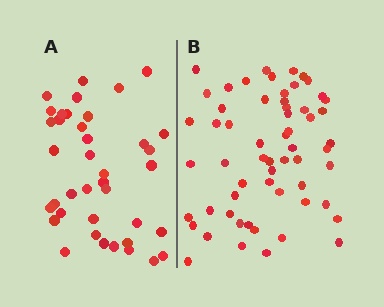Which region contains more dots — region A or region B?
Region B (the right region) has more dots.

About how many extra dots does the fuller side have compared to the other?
Region B has approximately 20 more dots than region A.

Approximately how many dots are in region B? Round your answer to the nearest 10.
About 60 dots. (The exact count is 59, which rounds to 60.)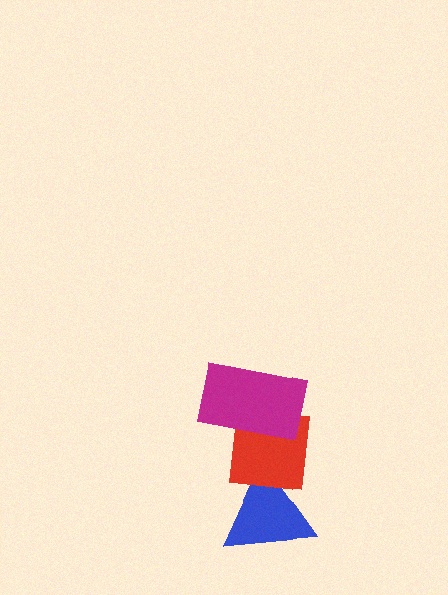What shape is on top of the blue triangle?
The red square is on top of the blue triangle.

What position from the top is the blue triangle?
The blue triangle is 3rd from the top.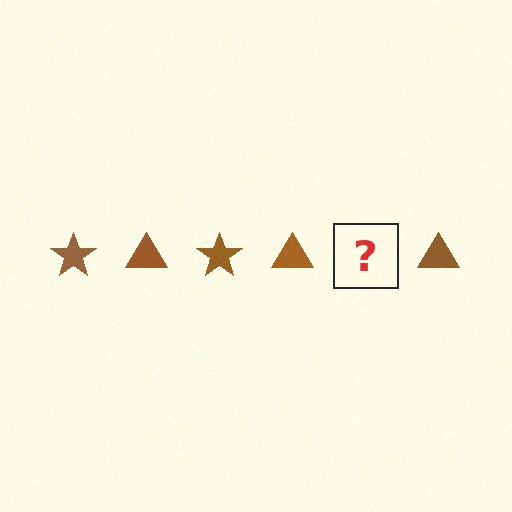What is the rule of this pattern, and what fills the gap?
The rule is that the pattern cycles through star, triangle shapes in brown. The gap should be filled with a brown star.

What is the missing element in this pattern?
The missing element is a brown star.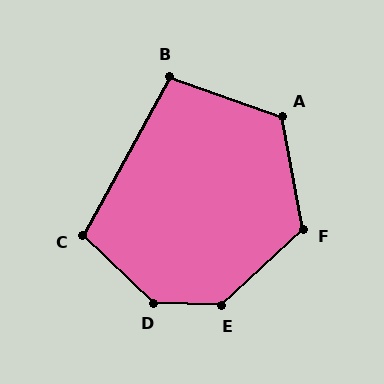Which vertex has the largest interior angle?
D, at approximately 138 degrees.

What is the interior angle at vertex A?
Approximately 120 degrees (obtuse).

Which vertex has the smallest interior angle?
B, at approximately 99 degrees.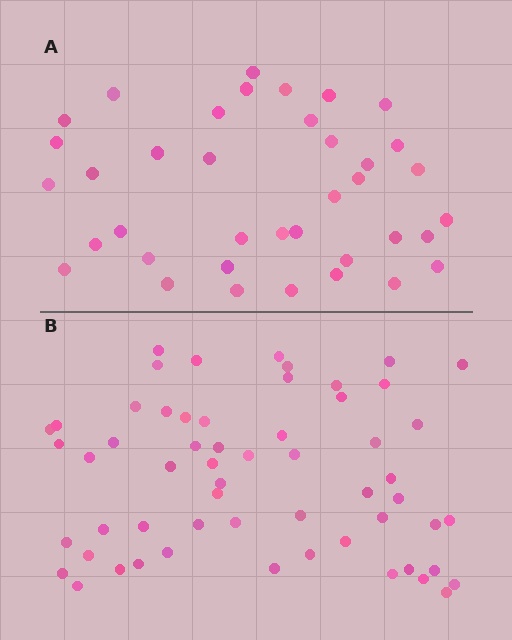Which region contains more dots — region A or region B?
Region B (the bottom region) has more dots.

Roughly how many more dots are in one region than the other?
Region B has approximately 20 more dots than region A.